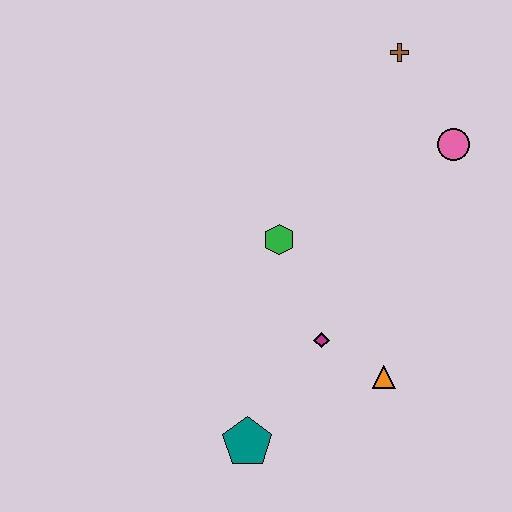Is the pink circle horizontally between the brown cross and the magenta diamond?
No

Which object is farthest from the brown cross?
The teal pentagon is farthest from the brown cross.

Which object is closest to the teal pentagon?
The magenta diamond is closest to the teal pentagon.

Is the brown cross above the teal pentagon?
Yes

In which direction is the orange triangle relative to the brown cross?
The orange triangle is below the brown cross.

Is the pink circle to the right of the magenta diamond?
Yes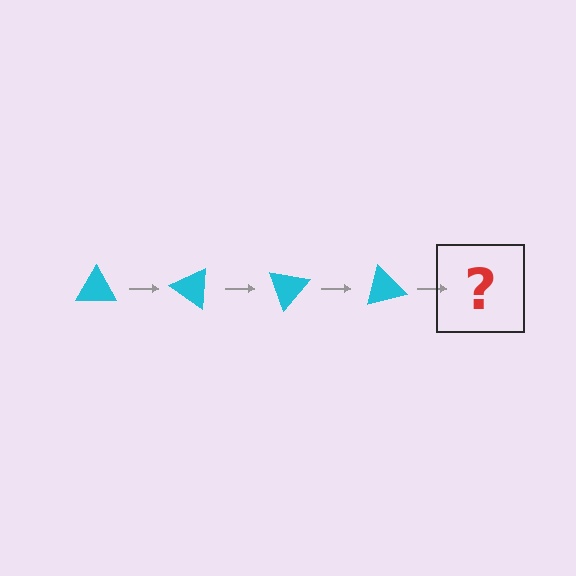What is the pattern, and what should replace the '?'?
The pattern is that the triangle rotates 35 degrees each step. The '?' should be a cyan triangle rotated 140 degrees.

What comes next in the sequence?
The next element should be a cyan triangle rotated 140 degrees.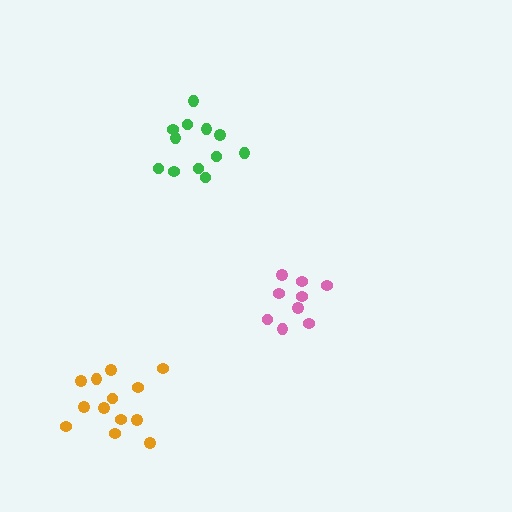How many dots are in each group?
Group 1: 13 dots, Group 2: 12 dots, Group 3: 9 dots (34 total).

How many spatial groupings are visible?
There are 3 spatial groupings.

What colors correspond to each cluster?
The clusters are colored: orange, green, pink.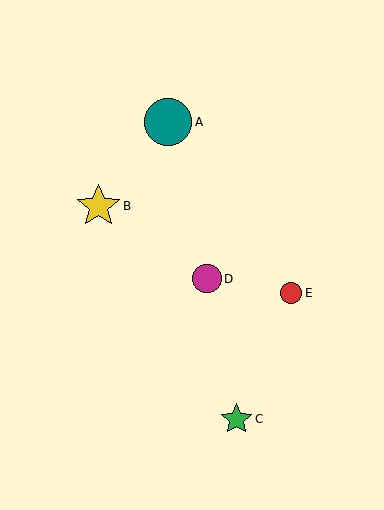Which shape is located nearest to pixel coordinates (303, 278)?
The red circle (labeled E) at (291, 293) is nearest to that location.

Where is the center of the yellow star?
The center of the yellow star is at (98, 206).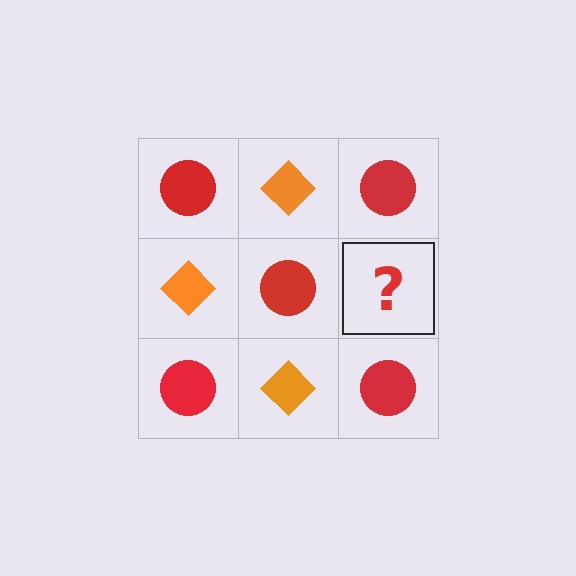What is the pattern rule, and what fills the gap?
The rule is that it alternates red circle and orange diamond in a checkerboard pattern. The gap should be filled with an orange diamond.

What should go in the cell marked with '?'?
The missing cell should contain an orange diamond.